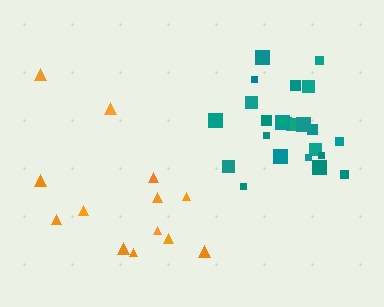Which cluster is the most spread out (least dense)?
Orange.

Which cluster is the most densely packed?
Teal.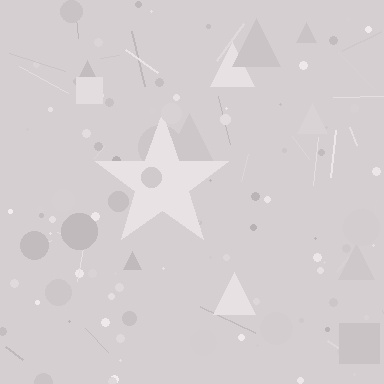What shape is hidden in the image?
A star is hidden in the image.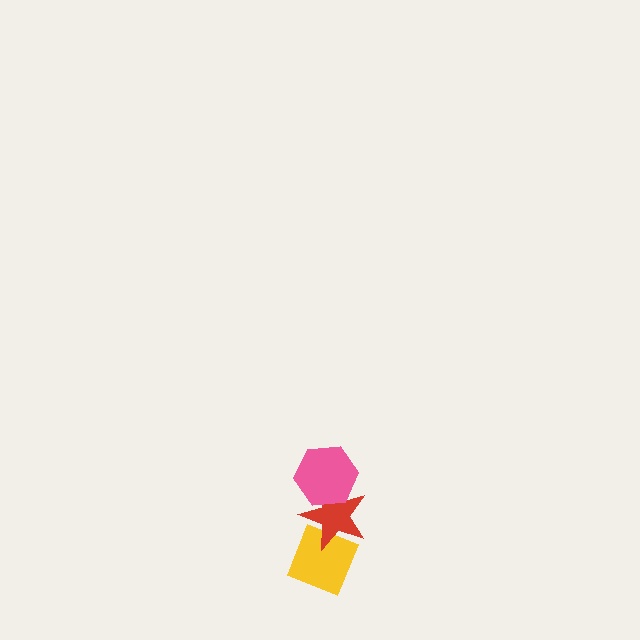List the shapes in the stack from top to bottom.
From top to bottom: the pink hexagon, the red star, the yellow diamond.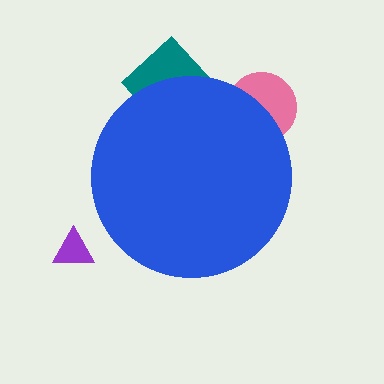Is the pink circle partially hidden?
Yes, the pink circle is partially hidden behind the blue circle.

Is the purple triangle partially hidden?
No, the purple triangle is fully visible.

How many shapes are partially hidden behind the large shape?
2 shapes are partially hidden.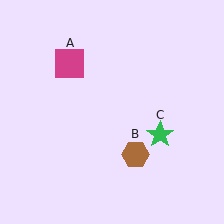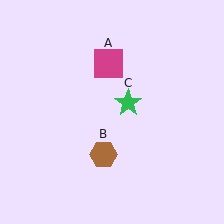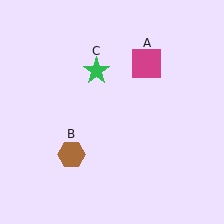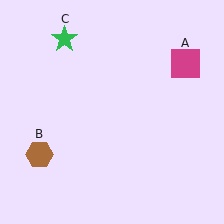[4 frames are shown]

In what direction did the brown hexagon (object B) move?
The brown hexagon (object B) moved left.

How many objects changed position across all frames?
3 objects changed position: magenta square (object A), brown hexagon (object B), green star (object C).